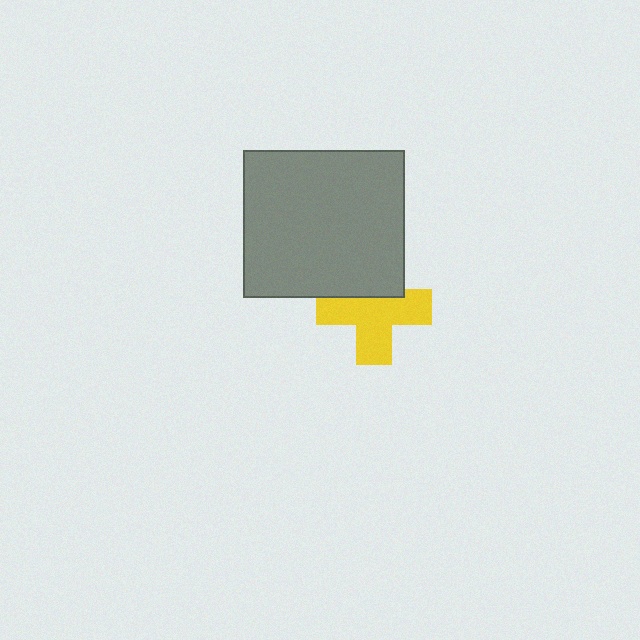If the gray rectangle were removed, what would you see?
You would see the complete yellow cross.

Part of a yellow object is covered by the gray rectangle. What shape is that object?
It is a cross.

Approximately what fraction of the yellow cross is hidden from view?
Roughly 31% of the yellow cross is hidden behind the gray rectangle.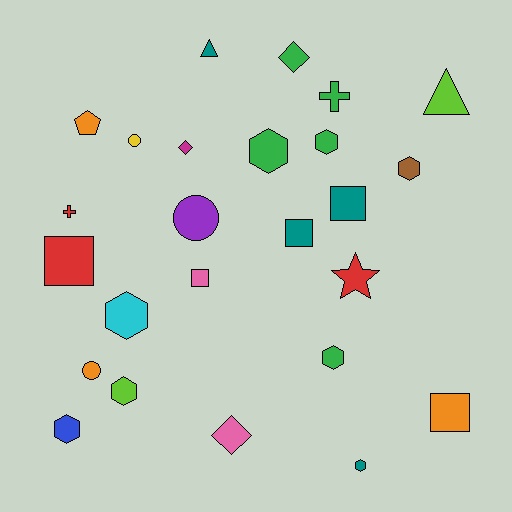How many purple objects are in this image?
There is 1 purple object.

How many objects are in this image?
There are 25 objects.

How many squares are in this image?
There are 5 squares.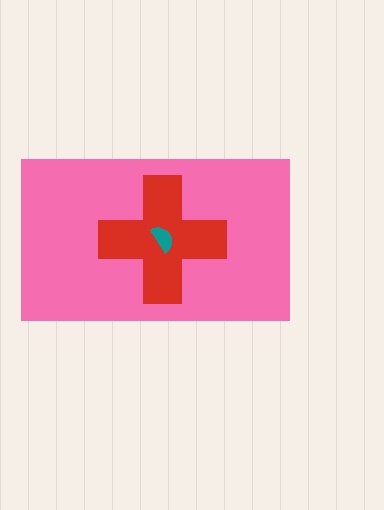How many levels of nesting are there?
3.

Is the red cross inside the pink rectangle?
Yes.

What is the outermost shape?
The pink rectangle.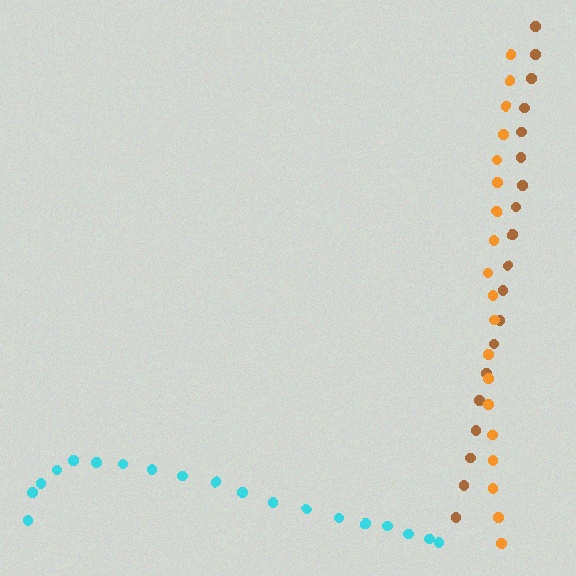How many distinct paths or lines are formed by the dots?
There are 3 distinct paths.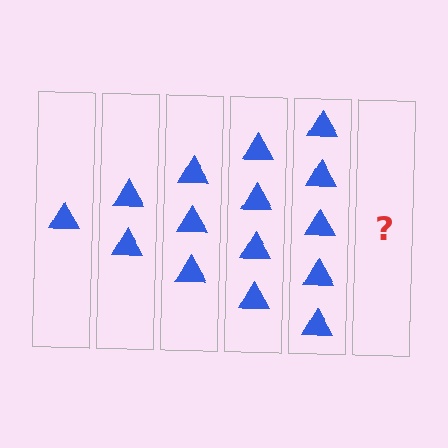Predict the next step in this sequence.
The next step is 6 triangles.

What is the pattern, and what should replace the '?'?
The pattern is that each step adds one more triangle. The '?' should be 6 triangles.